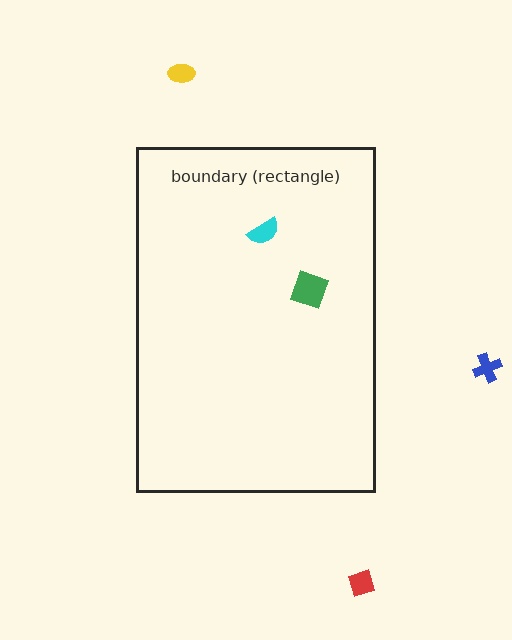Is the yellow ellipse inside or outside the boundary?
Outside.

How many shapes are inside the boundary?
2 inside, 3 outside.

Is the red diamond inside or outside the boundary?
Outside.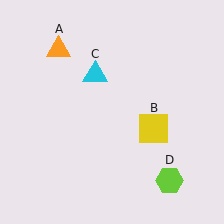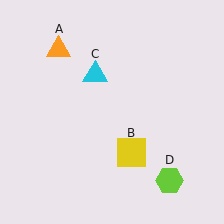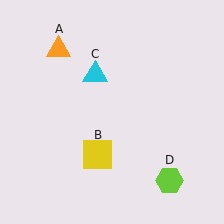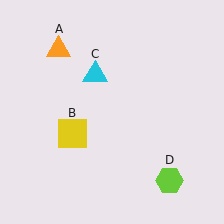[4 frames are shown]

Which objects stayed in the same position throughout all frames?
Orange triangle (object A) and cyan triangle (object C) and lime hexagon (object D) remained stationary.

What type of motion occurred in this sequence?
The yellow square (object B) rotated clockwise around the center of the scene.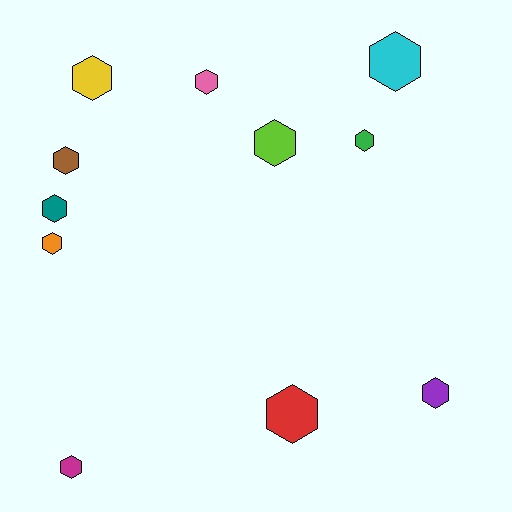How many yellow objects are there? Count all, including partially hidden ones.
There is 1 yellow object.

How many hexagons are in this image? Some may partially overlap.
There are 11 hexagons.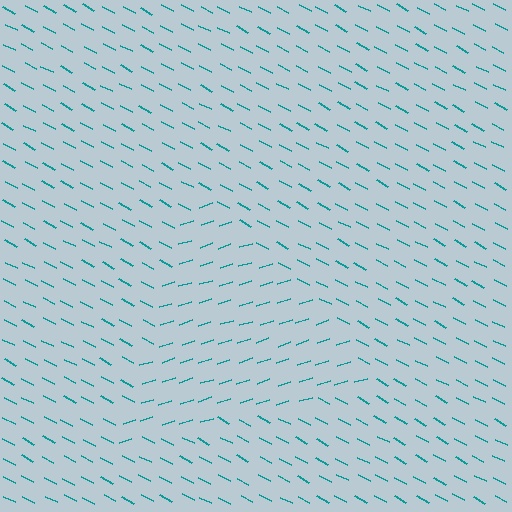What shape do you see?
I see a triangle.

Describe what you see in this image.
The image is filled with small teal line segments. A triangle region in the image has lines oriented differently from the surrounding lines, creating a visible texture boundary.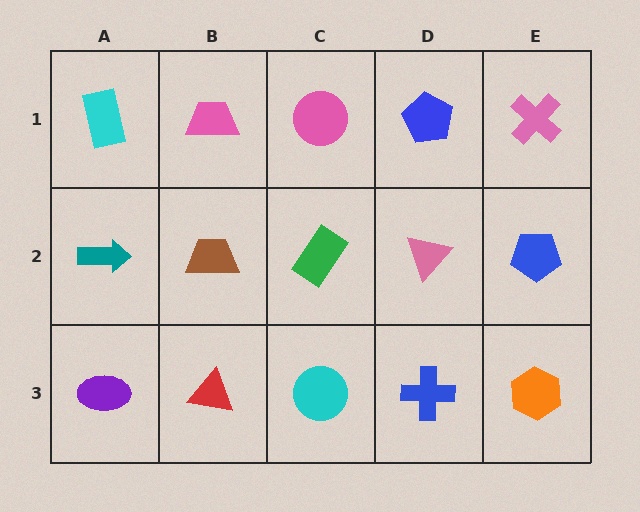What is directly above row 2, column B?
A pink trapezoid.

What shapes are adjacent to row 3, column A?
A teal arrow (row 2, column A), a red triangle (row 3, column B).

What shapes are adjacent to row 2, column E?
A pink cross (row 1, column E), an orange hexagon (row 3, column E), a pink triangle (row 2, column D).